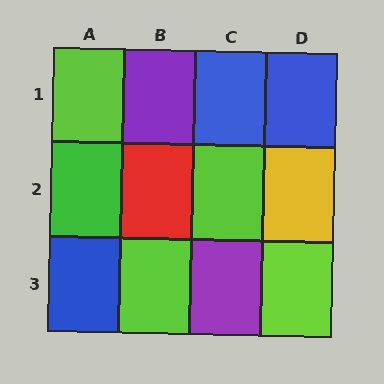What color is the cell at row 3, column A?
Blue.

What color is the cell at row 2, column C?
Lime.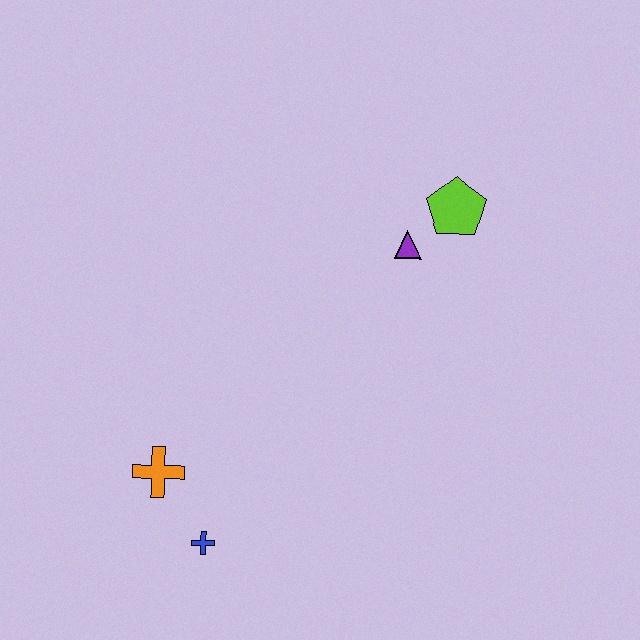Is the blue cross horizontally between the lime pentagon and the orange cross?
Yes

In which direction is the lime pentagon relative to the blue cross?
The lime pentagon is above the blue cross.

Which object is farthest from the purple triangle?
The blue cross is farthest from the purple triangle.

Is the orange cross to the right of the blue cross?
No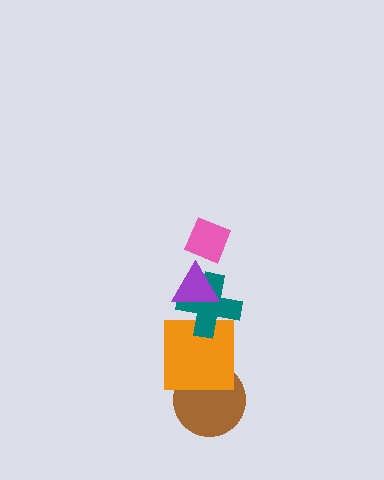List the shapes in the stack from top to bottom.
From top to bottom: the pink diamond, the purple triangle, the teal cross, the orange square, the brown circle.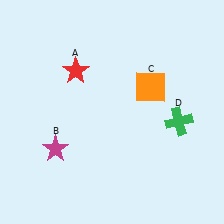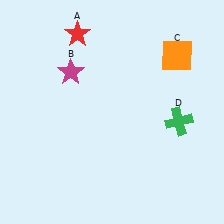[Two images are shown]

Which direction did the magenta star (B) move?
The magenta star (B) moved up.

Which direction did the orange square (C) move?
The orange square (C) moved up.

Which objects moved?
The objects that moved are: the red star (A), the magenta star (B), the orange square (C).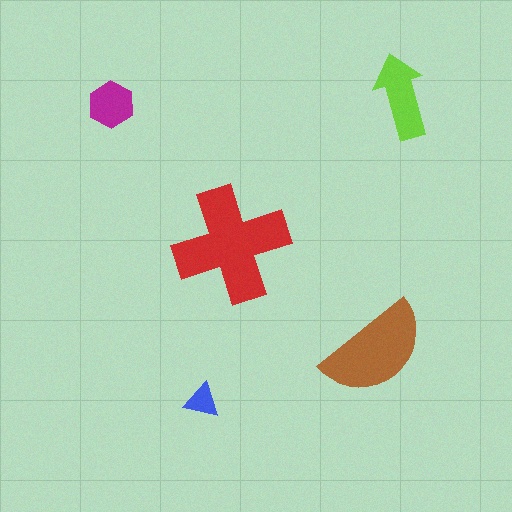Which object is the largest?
The red cross.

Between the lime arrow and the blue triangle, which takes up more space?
The lime arrow.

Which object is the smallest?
The blue triangle.